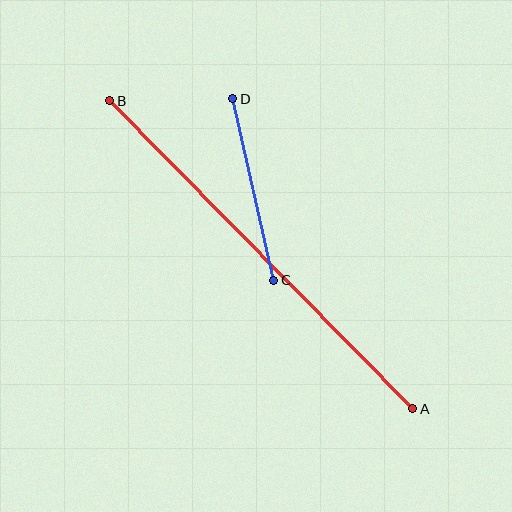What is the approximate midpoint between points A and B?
The midpoint is at approximately (261, 255) pixels.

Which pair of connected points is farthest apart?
Points A and B are farthest apart.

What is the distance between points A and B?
The distance is approximately 432 pixels.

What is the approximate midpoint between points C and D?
The midpoint is at approximately (253, 189) pixels.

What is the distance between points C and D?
The distance is approximately 186 pixels.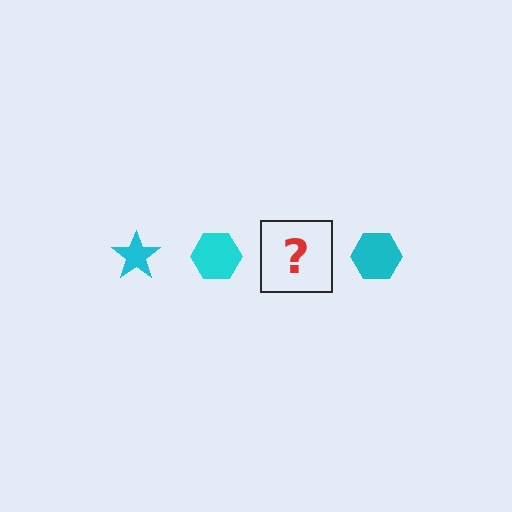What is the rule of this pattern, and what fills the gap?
The rule is that the pattern cycles through star, hexagon shapes in cyan. The gap should be filled with a cyan star.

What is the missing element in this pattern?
The missing element is a cyan star.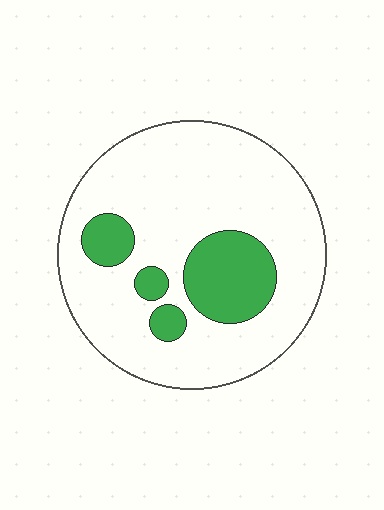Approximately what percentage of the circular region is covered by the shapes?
Approximately 20%.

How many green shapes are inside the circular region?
4.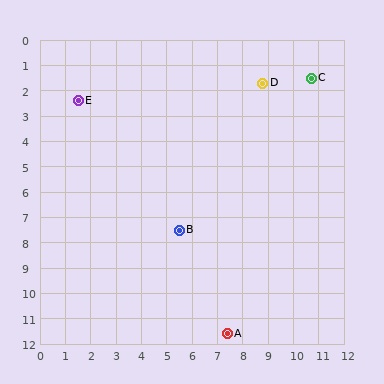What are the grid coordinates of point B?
Point B is at approximately (5.5, 7.5).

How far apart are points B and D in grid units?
Points B and D are about 6.7 grid units apart.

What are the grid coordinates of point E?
Point E is at approximately (1.5, 2.4).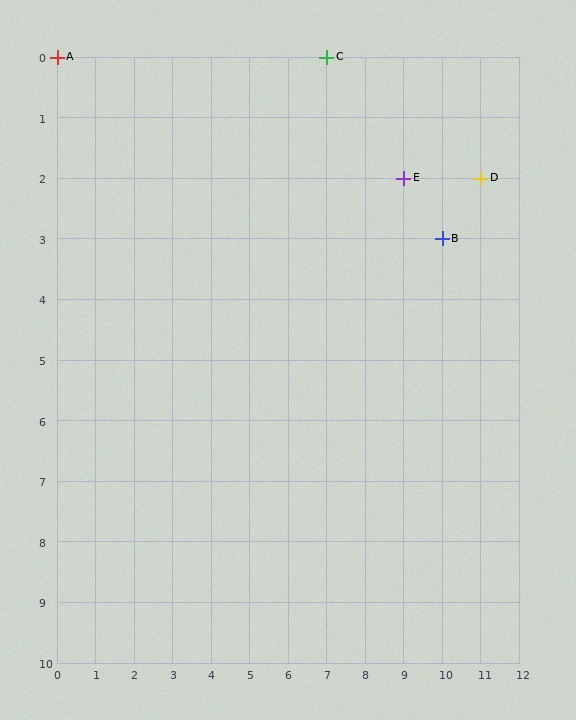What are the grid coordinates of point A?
Point A is at grid coordinates (0, 0).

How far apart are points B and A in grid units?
Points B and A are 10 columns and 3 rows apart (about 10.4 grid units diagonally).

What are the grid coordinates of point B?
Point B is at grid coordinates (10, 3).